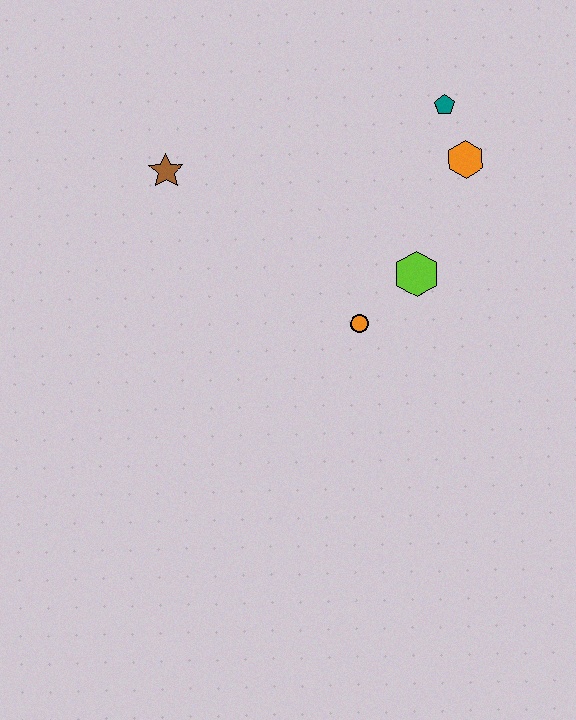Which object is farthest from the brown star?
The orange hexagon is farthest from the brown star.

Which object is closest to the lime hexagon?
The orange circle is closest to the lime hexagon.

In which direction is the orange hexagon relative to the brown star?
The orange hexagon is to the right of the brown star.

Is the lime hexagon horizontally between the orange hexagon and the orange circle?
Yes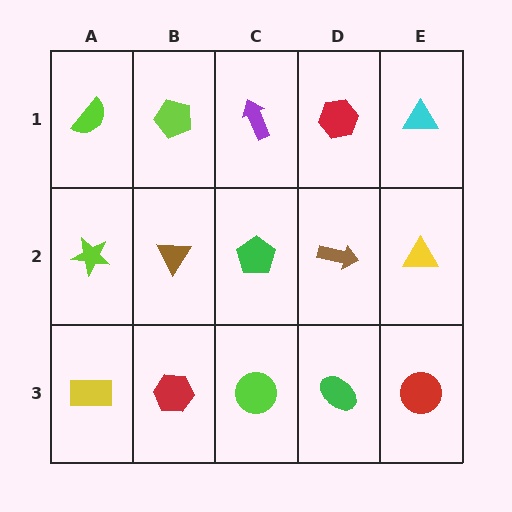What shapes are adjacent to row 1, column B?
A brown triangle (row 2, column B), a lime semicircle (row 1, column A), a purple arrow (row 1, column C).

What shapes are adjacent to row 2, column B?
A lime pentagon (row 1, column B), a red hexagon (row 3, column B), a lime star (row 2, column A), a green pentagon (row 2, column C).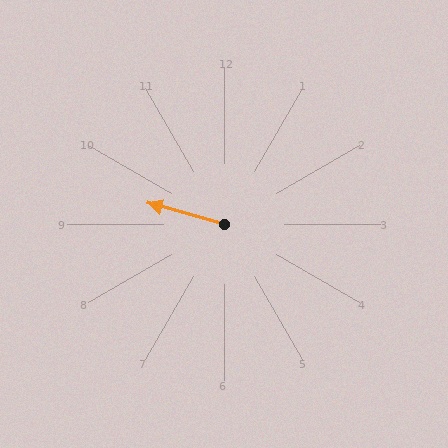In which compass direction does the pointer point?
West.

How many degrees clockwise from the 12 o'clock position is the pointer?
Approximately 285 degrees.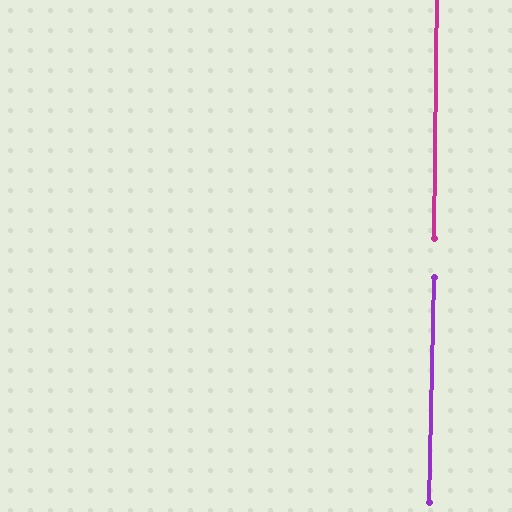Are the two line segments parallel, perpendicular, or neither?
Parallel — their directions differ by only 0.6°.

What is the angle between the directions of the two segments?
Approximately 1 degree.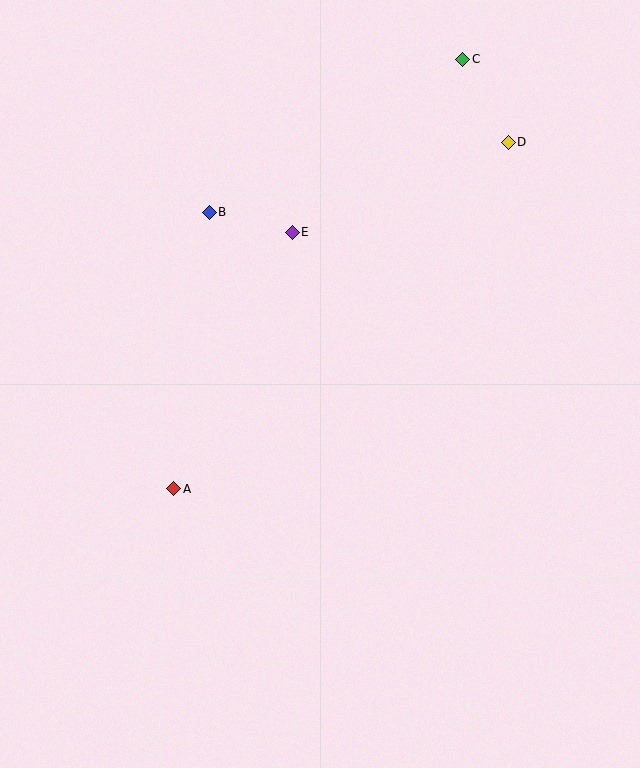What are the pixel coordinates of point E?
Point E is at (292, 232).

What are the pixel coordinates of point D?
Point D is at (508, 142).